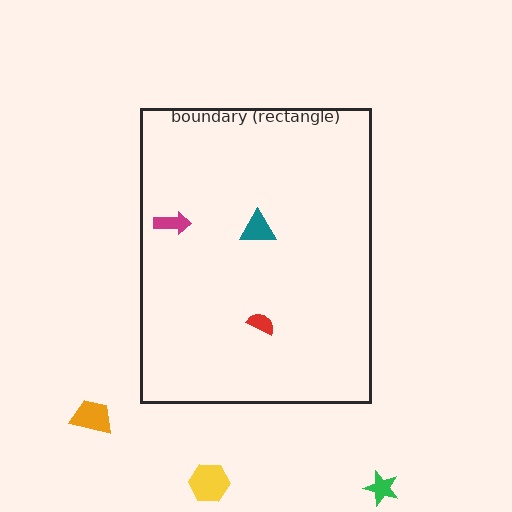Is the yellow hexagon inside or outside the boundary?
Outside.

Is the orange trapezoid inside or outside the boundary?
Outside.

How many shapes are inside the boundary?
3 inside, 3 outside.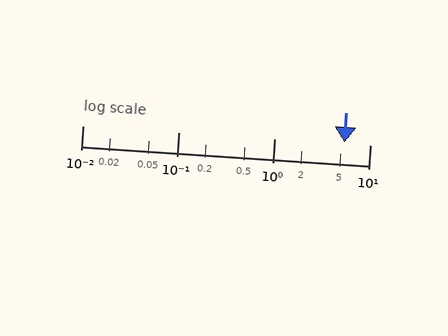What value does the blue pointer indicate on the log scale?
The pointer indicates approximately 5.4.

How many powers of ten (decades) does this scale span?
The scale spans 3 decades, from 0.01 to 10.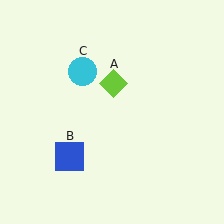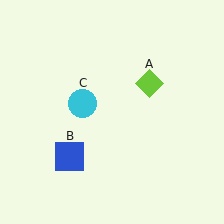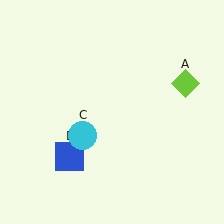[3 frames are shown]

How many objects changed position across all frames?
2 objects changed position: lime diamond (object A), cyan circle (object C).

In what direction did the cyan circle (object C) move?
The cyan circle (object C) moved down.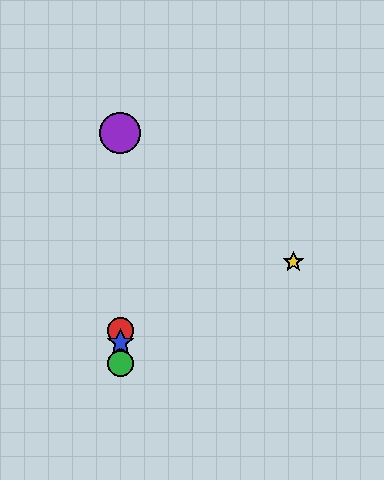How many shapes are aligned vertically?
4 shapes (the red circle, the blue star, the green circle, the purple circle) are aligned vertically.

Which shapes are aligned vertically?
The red circle, the blue star, the green circle, the purple circle are aligned vertically.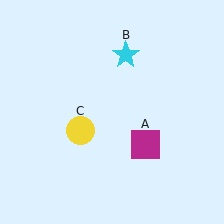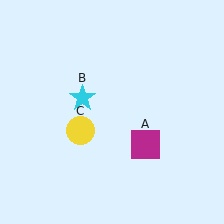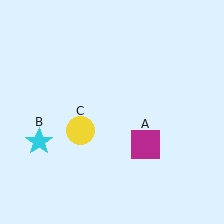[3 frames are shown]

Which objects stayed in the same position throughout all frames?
Magenta square (object A) and yellow circle (object C) remained stationary.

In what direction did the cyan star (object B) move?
The cyan star (object B) moved down and to the left.